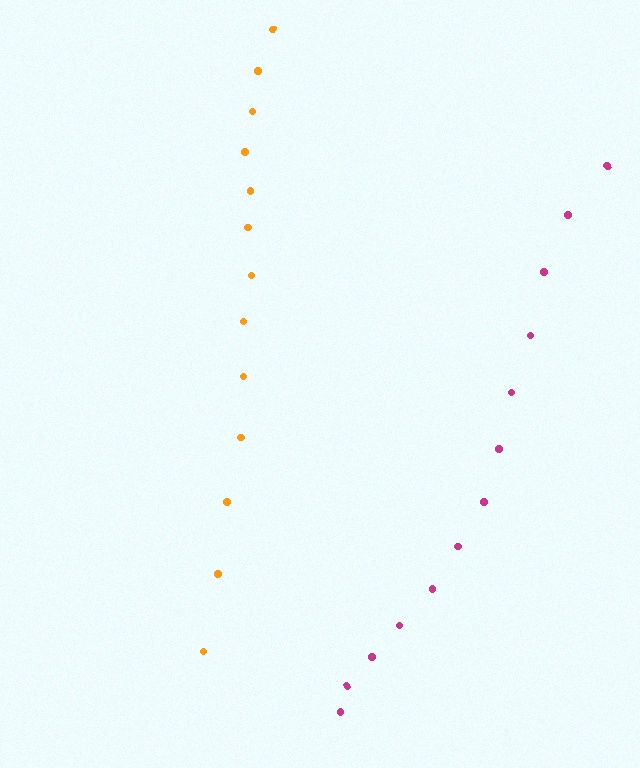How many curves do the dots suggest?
There are 2 distinct paths.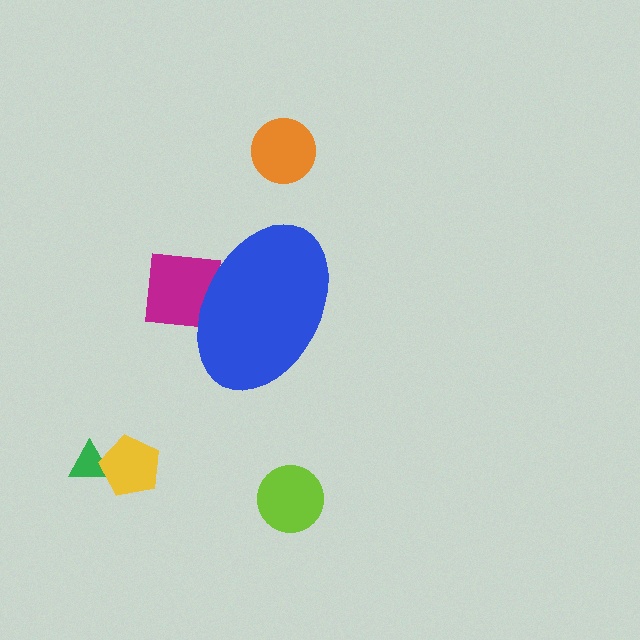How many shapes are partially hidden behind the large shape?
1 shape is partially hidden.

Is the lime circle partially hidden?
No, the lime circle is fully visible.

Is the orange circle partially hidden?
No, the orange circle is fully visible.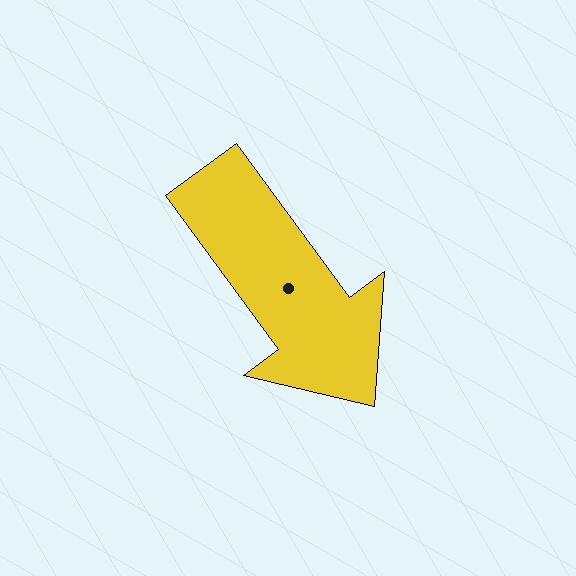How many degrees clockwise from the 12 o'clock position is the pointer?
Approximately 144 degrees.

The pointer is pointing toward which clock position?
Roughly 5 o'clock.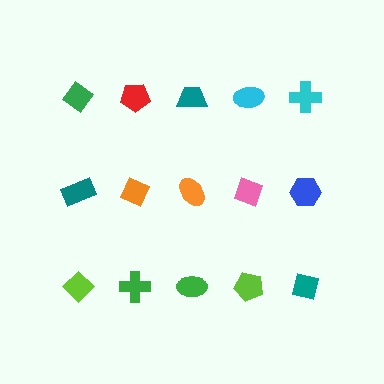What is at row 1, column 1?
A green diamond.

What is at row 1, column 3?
A teal trapezoid.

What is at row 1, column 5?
A cyan cross.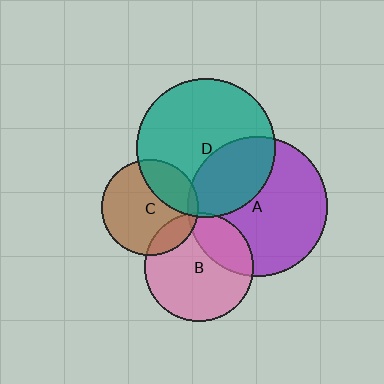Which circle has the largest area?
Circle A (purple).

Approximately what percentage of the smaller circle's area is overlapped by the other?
Approximately 35%.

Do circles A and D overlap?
Yes.